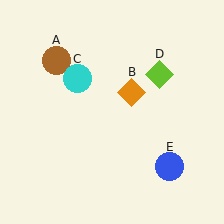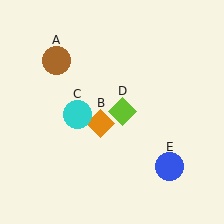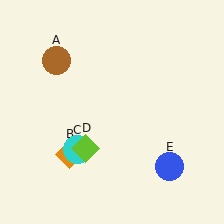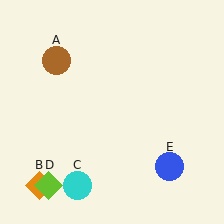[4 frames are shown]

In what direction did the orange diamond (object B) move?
The orange diamond (object B) moved down and to the left.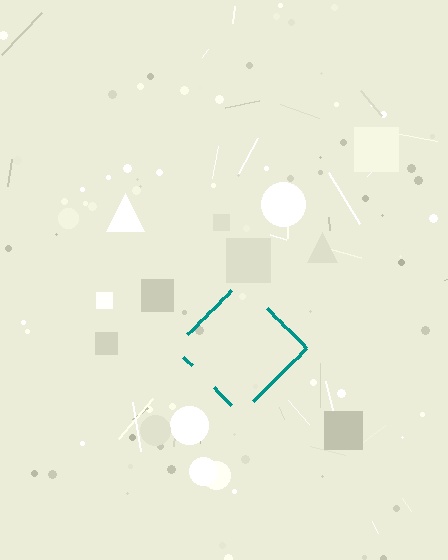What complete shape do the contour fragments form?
The contour fragments form a diamond.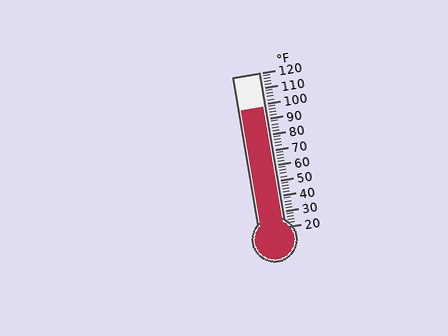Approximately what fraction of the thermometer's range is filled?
The thermometer is filled to approximately 80% of its range.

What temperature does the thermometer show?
The thermometer shows approximately 98°F.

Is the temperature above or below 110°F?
The temperature is below 110°F.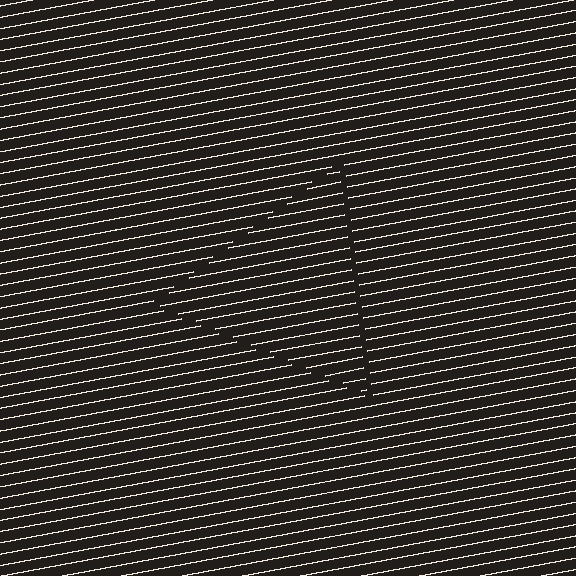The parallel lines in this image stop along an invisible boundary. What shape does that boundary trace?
An illusory triangle. The interior of the shape contains the same grating, shifted by half a period — the contour is defined by the phase discontinuity where line-ends from the inner and outer gratings abut.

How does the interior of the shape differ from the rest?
The interior of the shape contains the same grating, shifted by half a period — the contour is defined by the phase discontinuity where line-ends from the inner and outer gratings abut.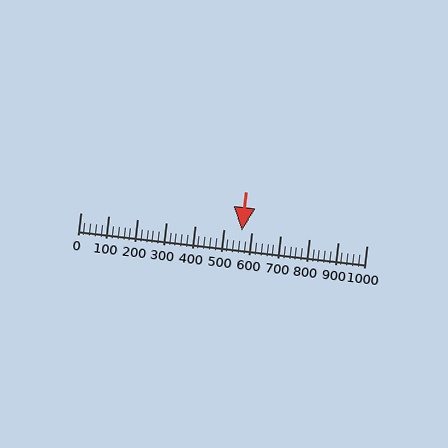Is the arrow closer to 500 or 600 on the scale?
The arrow is closer to 600.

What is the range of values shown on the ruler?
The ruler shows values from 0 to 1000.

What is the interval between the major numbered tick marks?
The major tick marks are spaced 100 units apart.